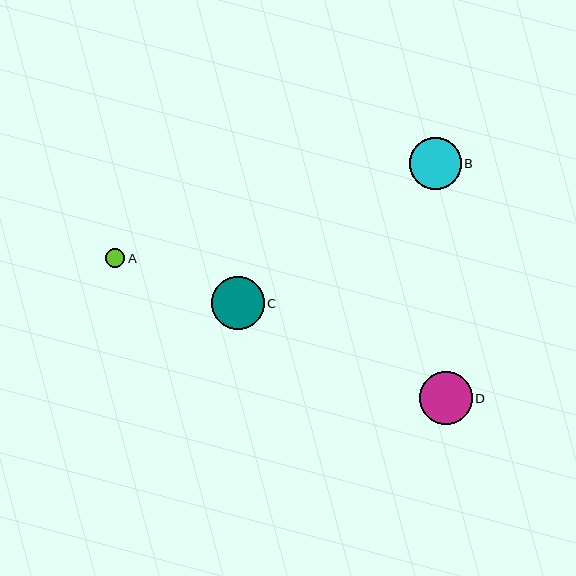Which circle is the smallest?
Circle A is the smallest with a size of approximately 19 pixels.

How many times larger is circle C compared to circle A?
Circle C is approximately 2.8 times the size of circle A.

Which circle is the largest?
Circle C is the largest with a size of approximately 53 pixels.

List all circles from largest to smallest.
From largest to smallest: C, D, B, A.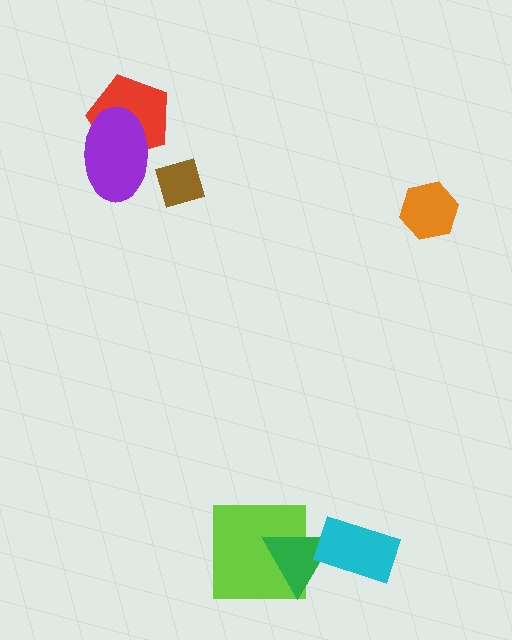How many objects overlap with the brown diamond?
0 objects overlap with the brown diamond.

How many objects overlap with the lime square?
1 object overlaps with the lime square.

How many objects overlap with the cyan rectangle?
1 object overlaps with the cyan rectangle.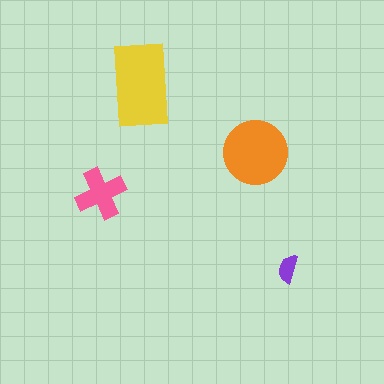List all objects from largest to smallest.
The yellow rectangle, the orange circle, the pink cross, the purple semicircle.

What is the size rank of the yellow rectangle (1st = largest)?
1st.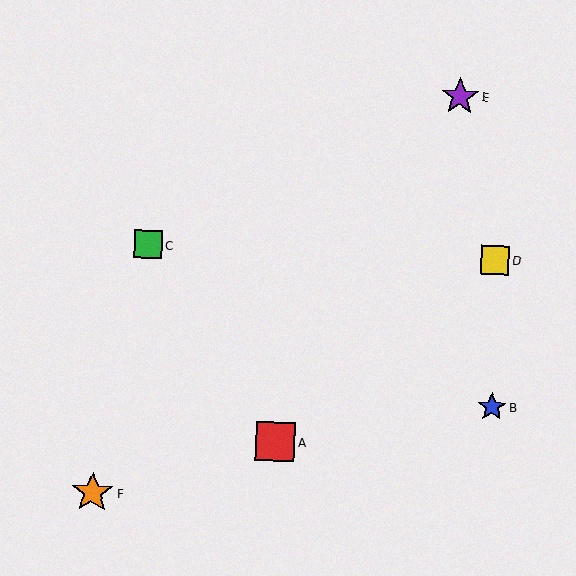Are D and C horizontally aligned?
Yes, both are at y≈260.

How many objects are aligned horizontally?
2 objects (C, D) are aligned horizontally.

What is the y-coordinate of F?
Object F is at y≈493.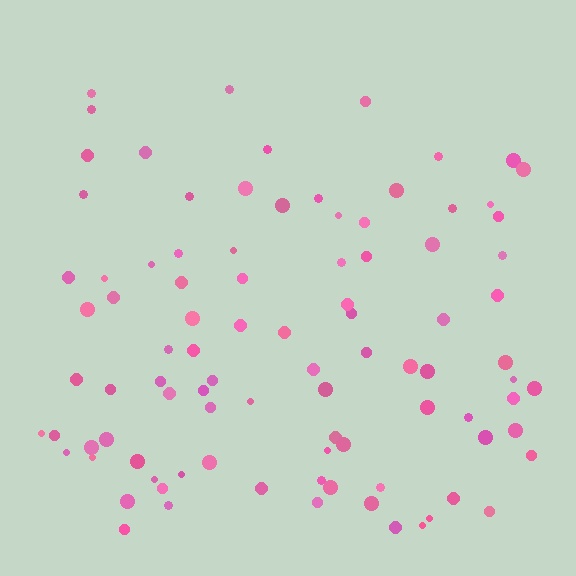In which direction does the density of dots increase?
From top to bottom, with the bottom side densest.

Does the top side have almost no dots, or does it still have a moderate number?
Still a moderate number, just noticeably fewer than the bottom.